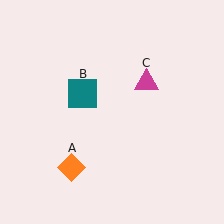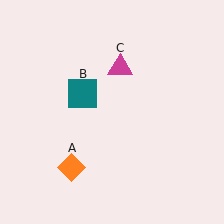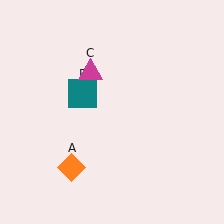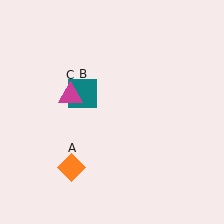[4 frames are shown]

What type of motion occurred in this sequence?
The magenta triangle (object C) rotated counterclockwise around the center of the scene.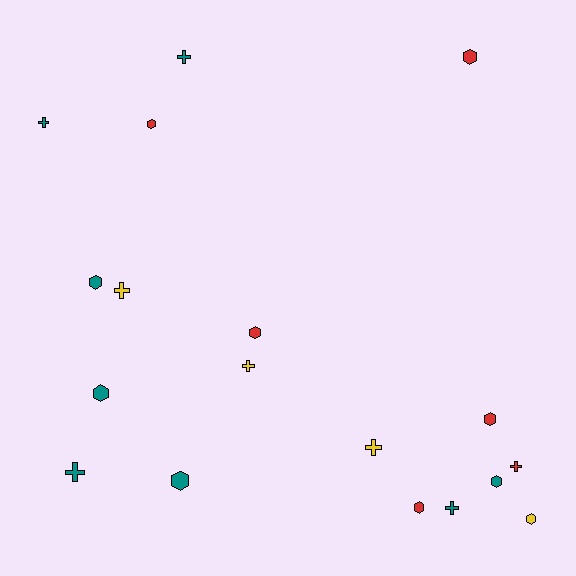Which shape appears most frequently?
Hexagon, with 10 objects.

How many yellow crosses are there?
There are 3 yellow crosses.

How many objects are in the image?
There are 18 objects.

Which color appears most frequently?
Teal, with 8 objects.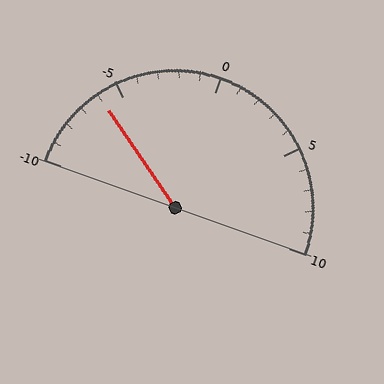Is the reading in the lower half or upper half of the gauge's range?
The reading is in the lower half of the range (-10 to 10).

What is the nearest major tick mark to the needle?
The nearest major tick mark is -5.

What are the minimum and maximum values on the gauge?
The gauge ranges from -10 to 10.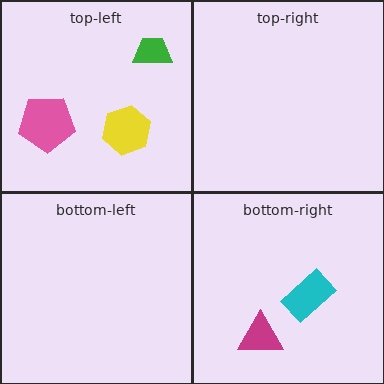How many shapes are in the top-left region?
3.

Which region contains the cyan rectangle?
The bottom-right region.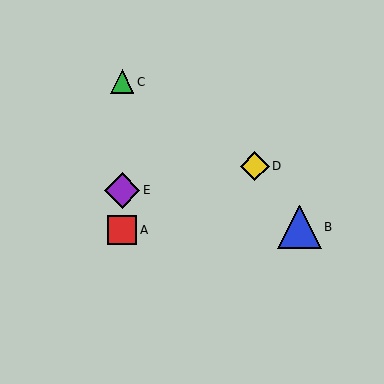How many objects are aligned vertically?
3 objects (A, C, E) are aligned vertically.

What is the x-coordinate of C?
Object C is at x≈122.